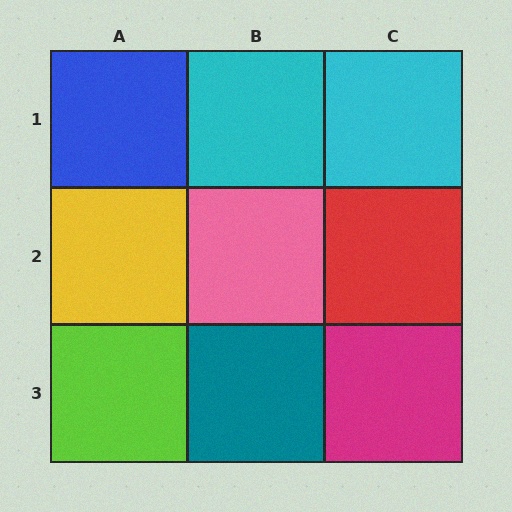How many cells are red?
1 cell is red.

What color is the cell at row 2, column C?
Red.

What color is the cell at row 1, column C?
Cyan.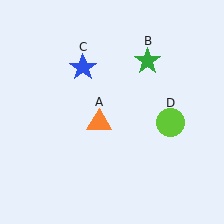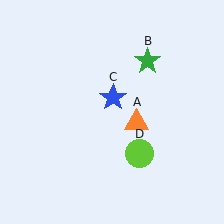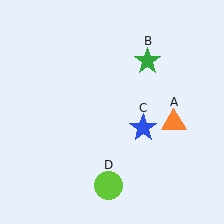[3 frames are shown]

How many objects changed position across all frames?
3 objects changed position: orange triangle (object A), blue star (object C), lime circle (object D).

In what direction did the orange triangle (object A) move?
The orange triangle (object A) moved right.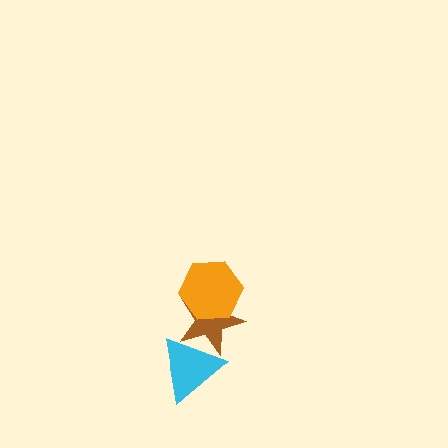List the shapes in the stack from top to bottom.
From top to bottom: the orange hexagon, the brown star, the cyan triangle.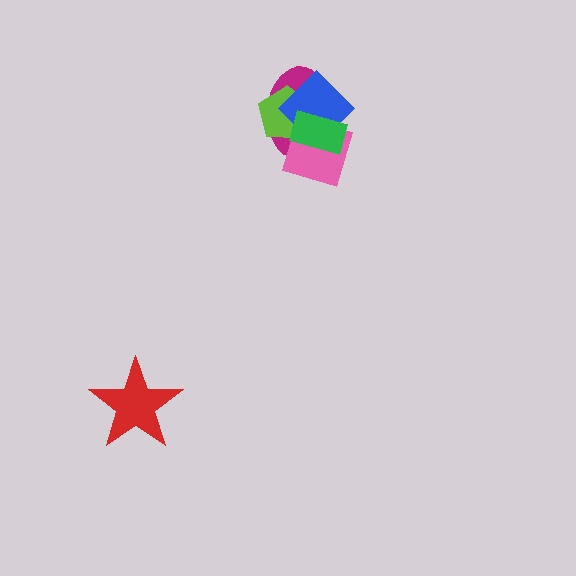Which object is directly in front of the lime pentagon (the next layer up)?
The blue diamond is directly in front of the lime pentagon.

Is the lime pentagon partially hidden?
Yes, it is partially covered by another shape.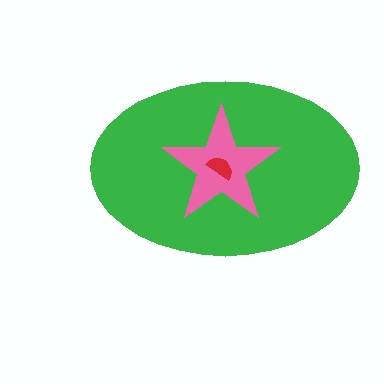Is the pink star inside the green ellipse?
Yes.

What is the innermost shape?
The red semicircle.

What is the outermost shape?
The green ellipse.